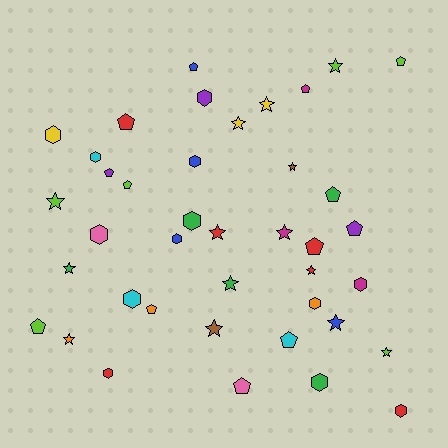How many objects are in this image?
There are 40 objects.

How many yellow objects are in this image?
There are 3 yellow objects.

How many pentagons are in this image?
There are 13 pentagons.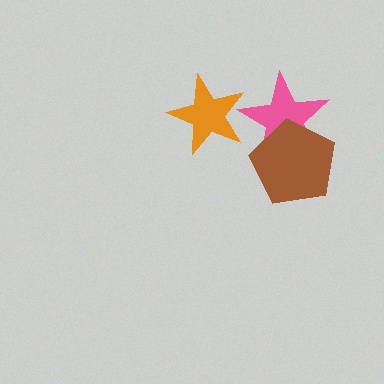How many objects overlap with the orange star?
1 object overlaps with the orange star.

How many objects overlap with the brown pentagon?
1 object overlaps with the brown pentagon.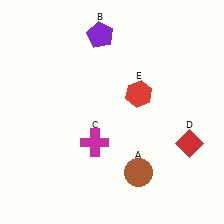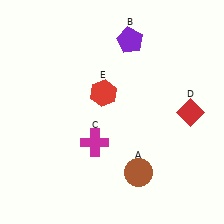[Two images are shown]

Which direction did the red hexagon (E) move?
The red hexagon (E) moved left.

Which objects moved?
The objects that moved are: the purple pentagon (B), the red diamond (D), the red hexagon (E).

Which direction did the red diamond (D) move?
The red diamond (D) moved up.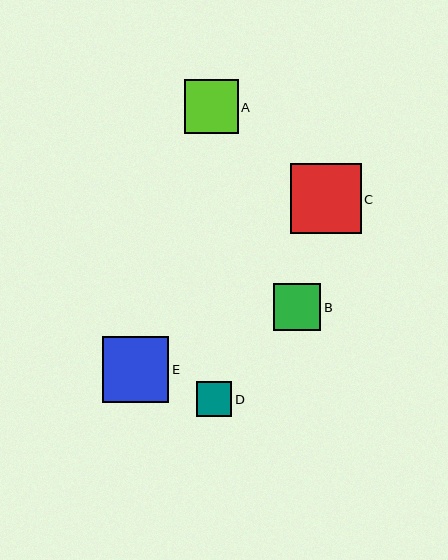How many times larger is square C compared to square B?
Square C is approximately 1.5 times the size of square B.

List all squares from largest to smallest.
From largest to smallest: C, E, A, B, D.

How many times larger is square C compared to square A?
Square C is approximately 1.3 times the size of square A.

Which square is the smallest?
Square D is the smallest with a size of approximately 35 pixels.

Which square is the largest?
Square C is the largest with a size of approximately 70 pixels.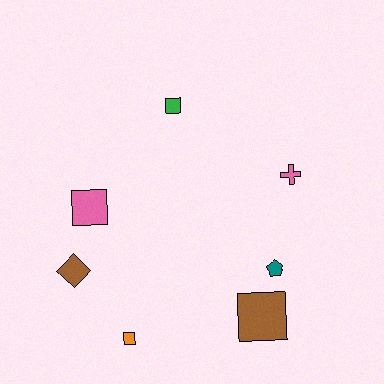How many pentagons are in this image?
There is 1 pentagon.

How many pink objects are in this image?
There are 2 pink objects.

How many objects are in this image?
There are 7 objects.